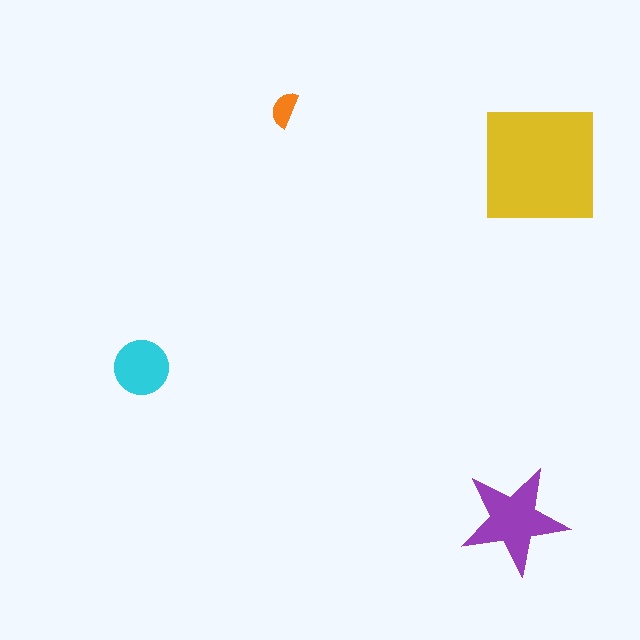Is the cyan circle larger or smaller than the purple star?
Smaller.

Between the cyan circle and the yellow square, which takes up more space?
The yellow square.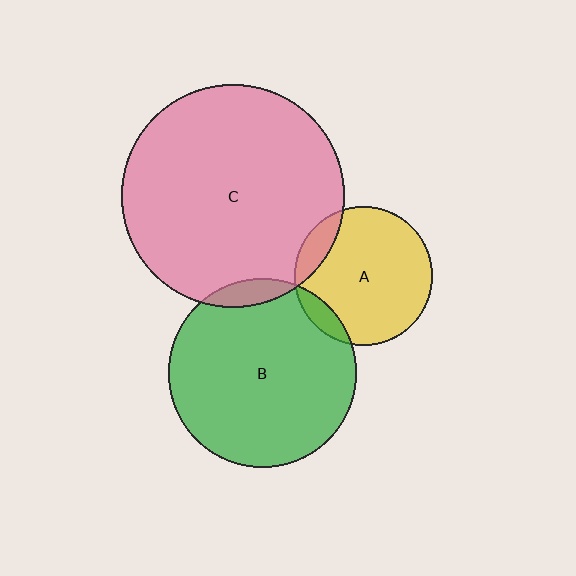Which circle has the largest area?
Circle C (pink).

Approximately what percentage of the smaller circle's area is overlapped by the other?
Approximately 10%.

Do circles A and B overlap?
Yes.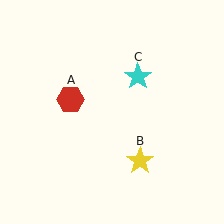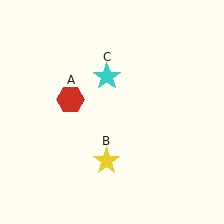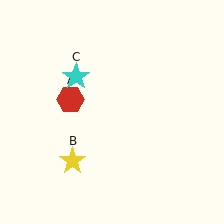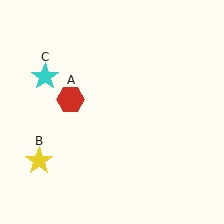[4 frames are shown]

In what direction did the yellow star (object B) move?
The yellow star (object B) moved left.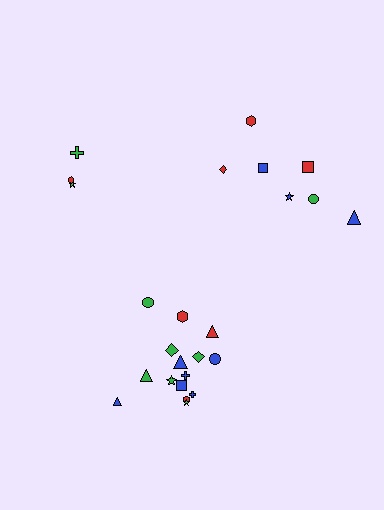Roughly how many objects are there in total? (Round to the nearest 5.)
Roughly 25 objects in total.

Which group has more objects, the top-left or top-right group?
The top-right group.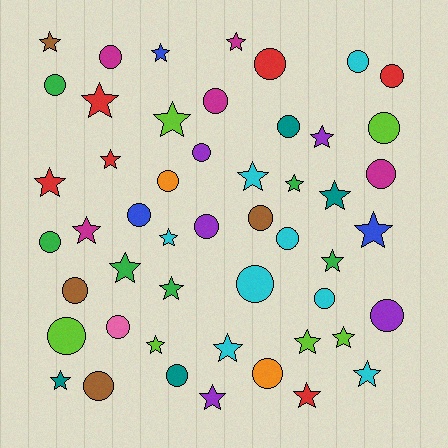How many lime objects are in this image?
There are 6 lime objects.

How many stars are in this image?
There are 25 stars.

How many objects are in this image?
There are 50 objects.